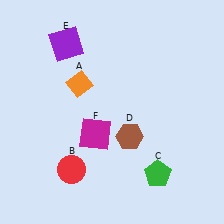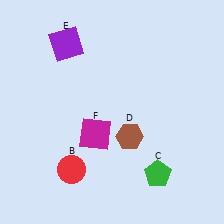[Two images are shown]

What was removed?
The orange diamond (A) was removed in Image 2.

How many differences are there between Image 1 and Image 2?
There is 1 difference between the two images.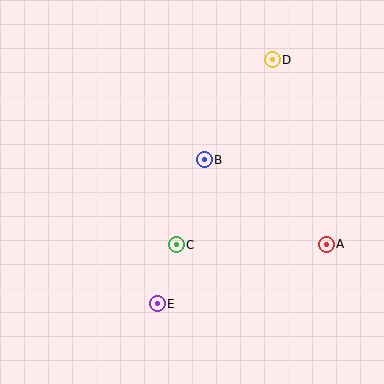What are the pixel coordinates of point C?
Point C is at (176, 245).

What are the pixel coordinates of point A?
Point A is at (326, 244).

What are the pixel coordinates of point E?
Point E is at (157, 304).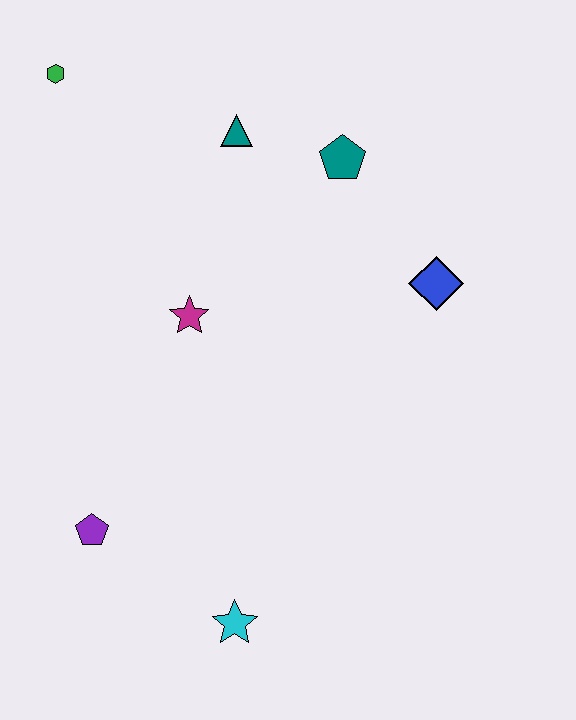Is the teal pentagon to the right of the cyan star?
Yes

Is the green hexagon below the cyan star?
No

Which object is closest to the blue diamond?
The teal pentagon is closest to the blue diamond.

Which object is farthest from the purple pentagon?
The green hexagon is farthest from the purple pentagon.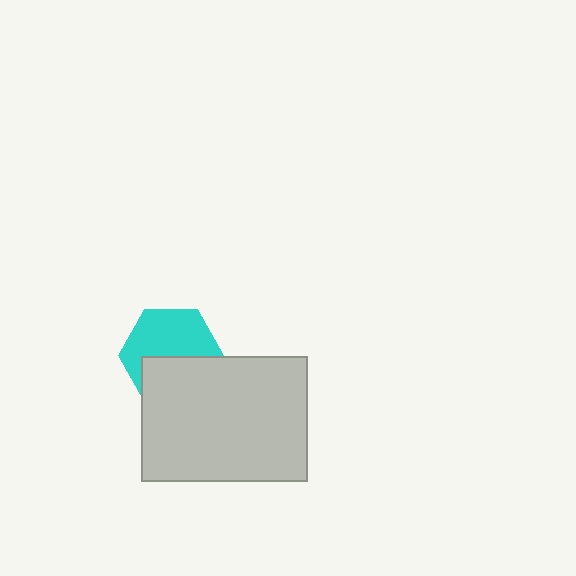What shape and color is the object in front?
The object in front is a light gray rectangle.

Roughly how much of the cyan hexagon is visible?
About half of it is visible (roughly 57%).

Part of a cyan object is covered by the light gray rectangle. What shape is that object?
It is a hexagon.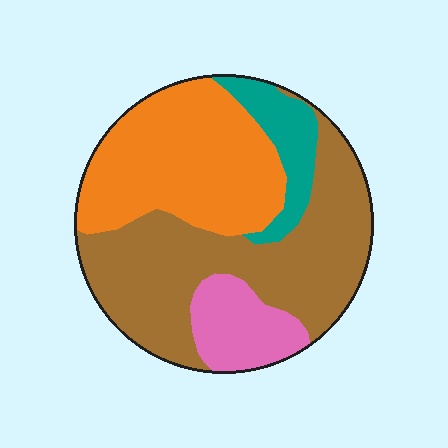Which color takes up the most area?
Brown, at roughly 45%.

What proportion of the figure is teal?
Teal covers 10% of the figure.